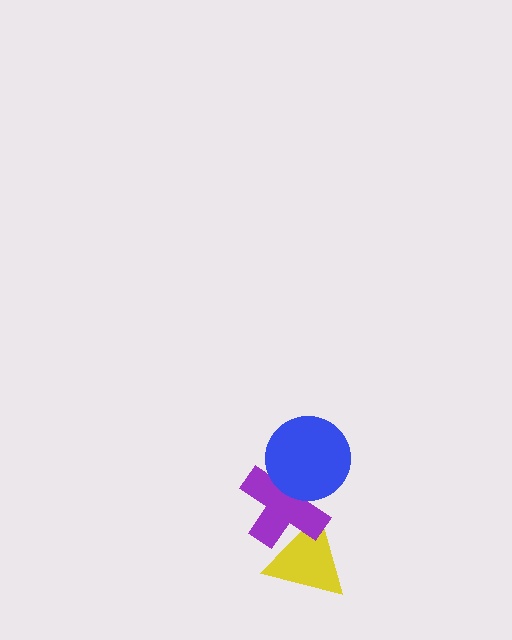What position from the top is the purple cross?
The purple cross is 2nd from the top.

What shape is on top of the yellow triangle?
The purple cross is on top of the yellow triangle.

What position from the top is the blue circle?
The blue circle is 1st from the top.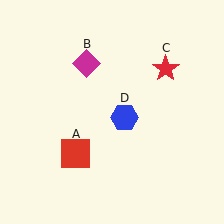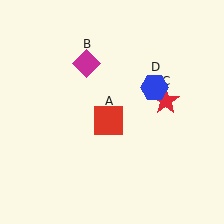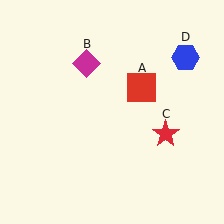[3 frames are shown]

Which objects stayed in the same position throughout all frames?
Magenta diamond (object B) remained stationary.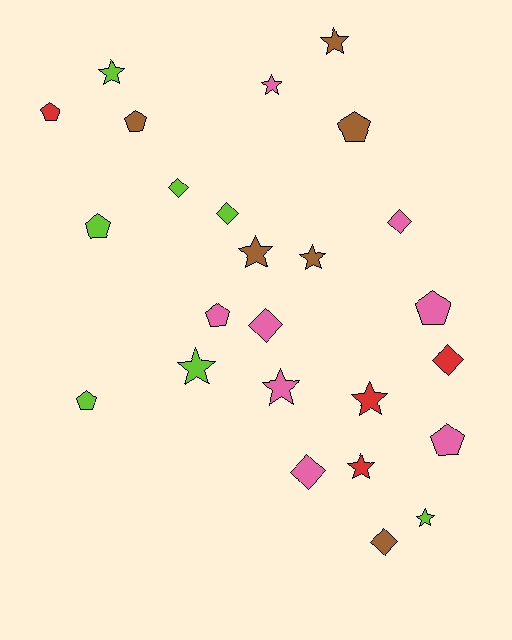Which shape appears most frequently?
Star, with 10 objects.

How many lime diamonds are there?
There are 2 lime diamonds.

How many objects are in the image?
There are 25 objects.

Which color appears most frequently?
Pink, with 8 objects.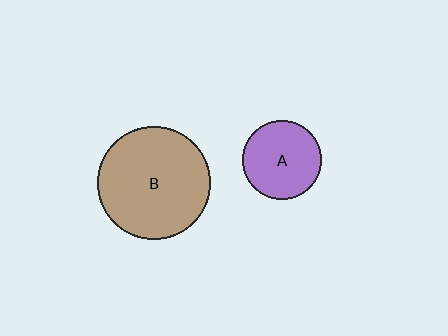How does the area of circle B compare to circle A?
Approximately 2.0 times.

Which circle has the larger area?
Circle B (brown).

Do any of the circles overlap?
No, none of the circles overlap.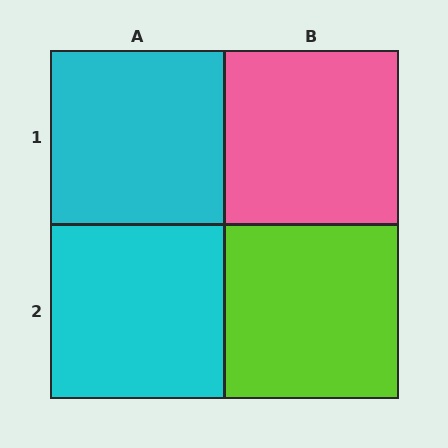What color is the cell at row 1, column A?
Cyan.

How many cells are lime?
1 cell is lime.